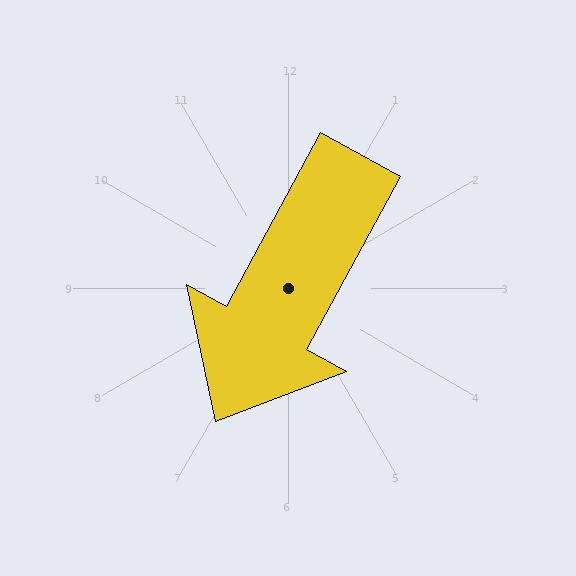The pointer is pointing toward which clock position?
Roughly 7 o'clock.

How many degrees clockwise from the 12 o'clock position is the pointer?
Approximately 209 degrees.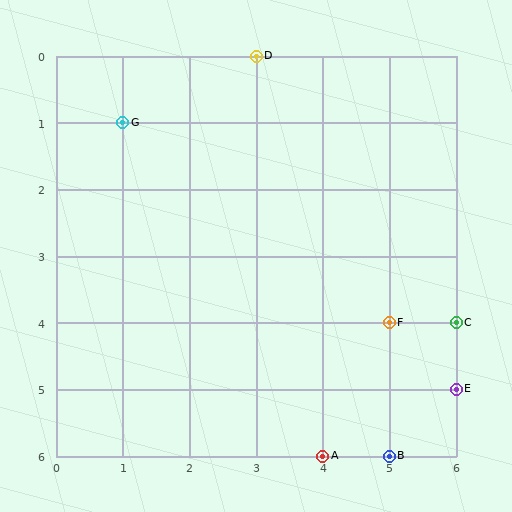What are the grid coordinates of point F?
Point F is at grid coordinates (5, 4).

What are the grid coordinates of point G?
Point G is at grid coordinates (1, 1).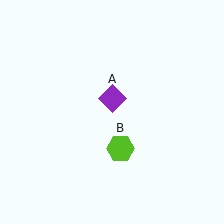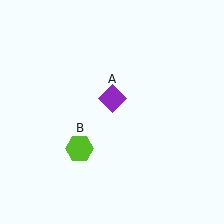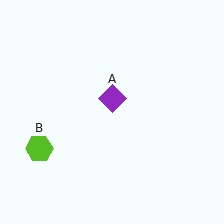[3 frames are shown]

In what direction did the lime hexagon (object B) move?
The lime hexagon (object B) moved left.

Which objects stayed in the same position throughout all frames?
Purple diamond (object A) remained stationary.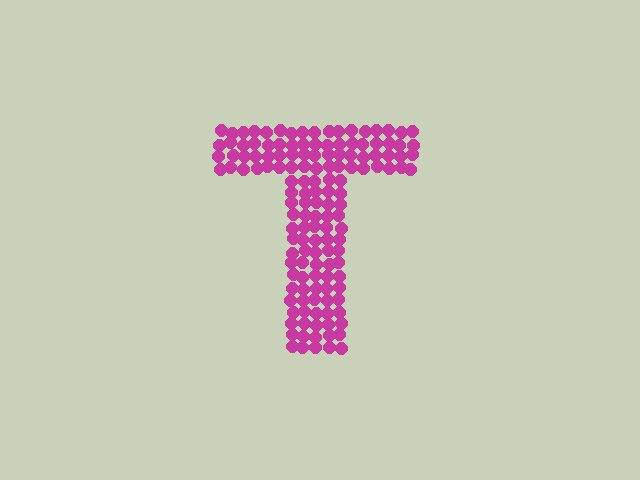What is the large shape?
The large shape is the letter T.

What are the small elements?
The small elements are circles.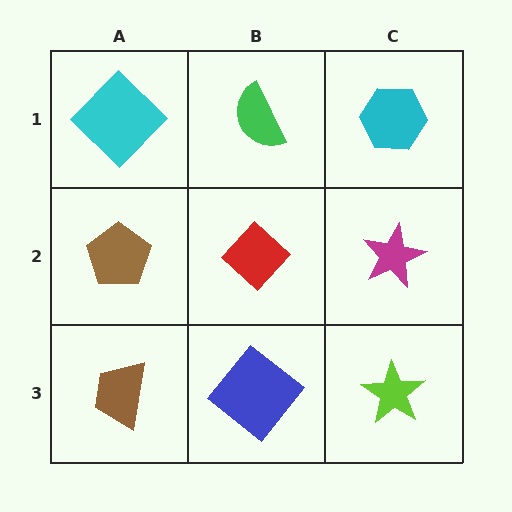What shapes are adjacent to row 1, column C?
A magenta star (row 2, column C), a green semicircle (row 1, column B).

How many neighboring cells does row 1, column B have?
3.